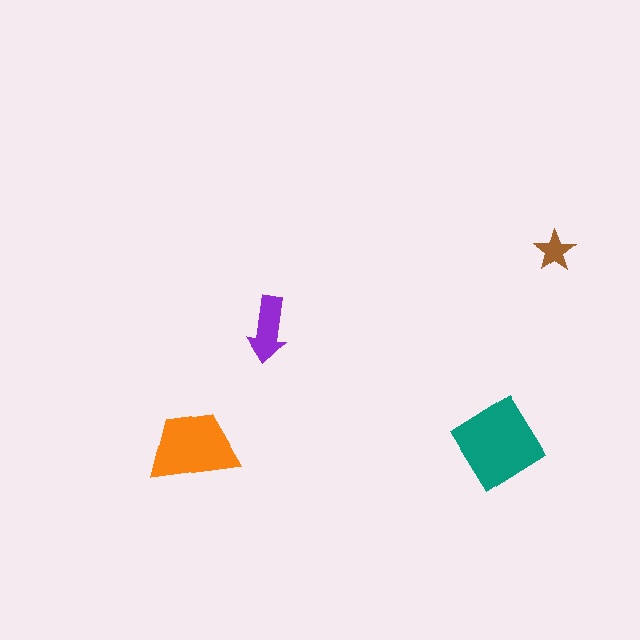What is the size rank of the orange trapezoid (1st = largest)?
2nd.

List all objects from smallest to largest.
The brown star, the purple arrow, the orange trapezoid, the teal diamond.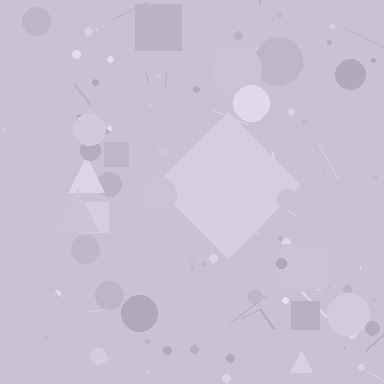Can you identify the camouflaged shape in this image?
The camouflaged shape is a diamond.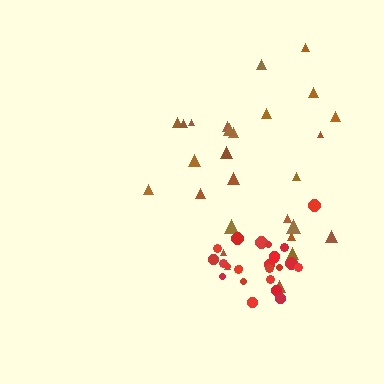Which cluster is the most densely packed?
Red.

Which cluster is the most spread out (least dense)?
Brown.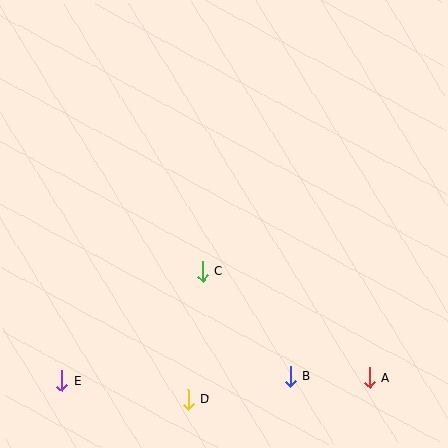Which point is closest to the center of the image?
Point C at (203, 271) is closest to the center.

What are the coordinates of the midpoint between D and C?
The midpoint between D and C is at (195, 335).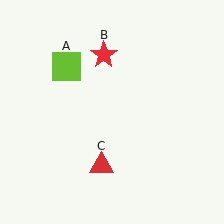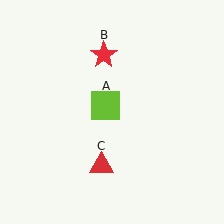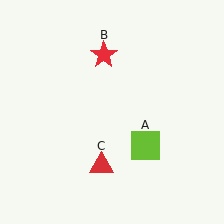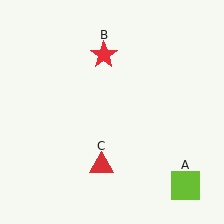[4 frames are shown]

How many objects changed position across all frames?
1 object changed position: lime square (object A).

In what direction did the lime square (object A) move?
The lime square (object A) moved down and to the right.